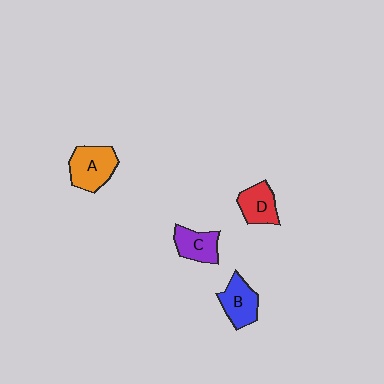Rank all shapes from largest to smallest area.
From largest to smallest: A (orange), B (blue), D (red), C (purple).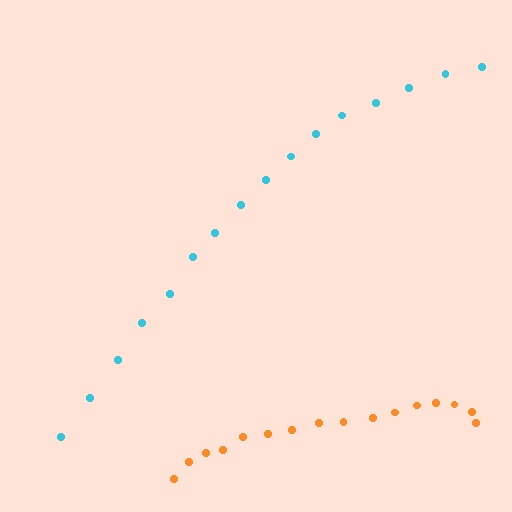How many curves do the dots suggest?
There are 2 distinct paths.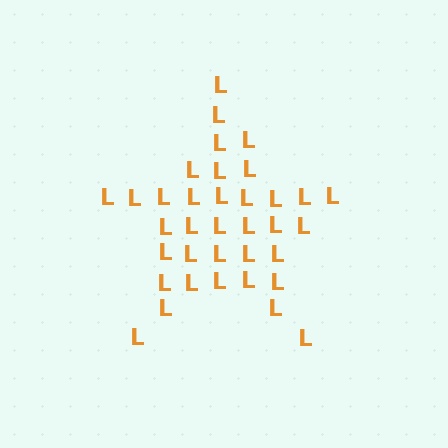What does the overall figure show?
The overall figure shows a star.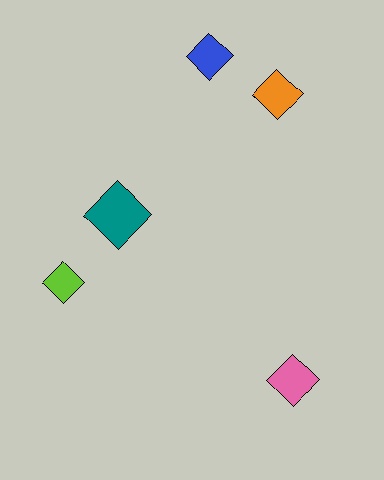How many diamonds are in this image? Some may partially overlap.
There are 5 diamonds.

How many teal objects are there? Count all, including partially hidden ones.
There is 1 teal object.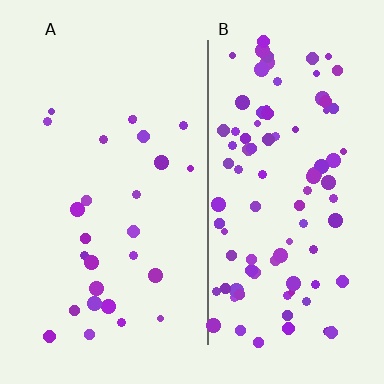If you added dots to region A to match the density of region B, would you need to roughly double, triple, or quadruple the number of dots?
Approximately quadruple.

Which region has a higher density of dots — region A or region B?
B (the right).